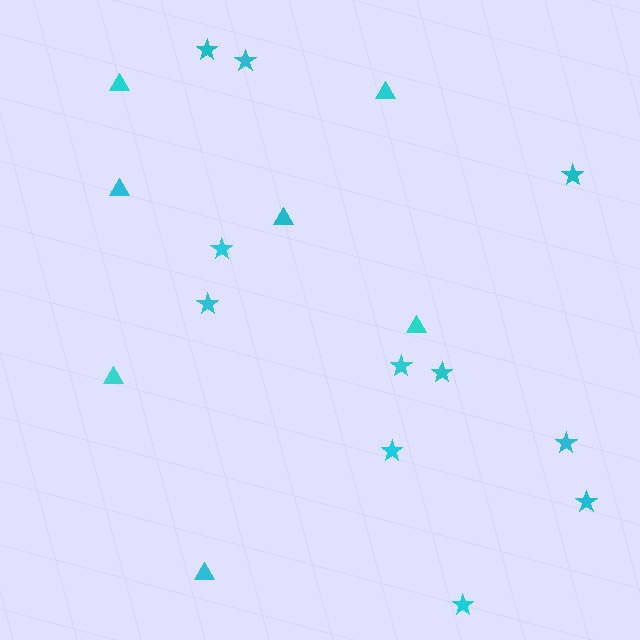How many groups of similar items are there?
There are 2 groups: one group of stars (11) and one group of triangles (7).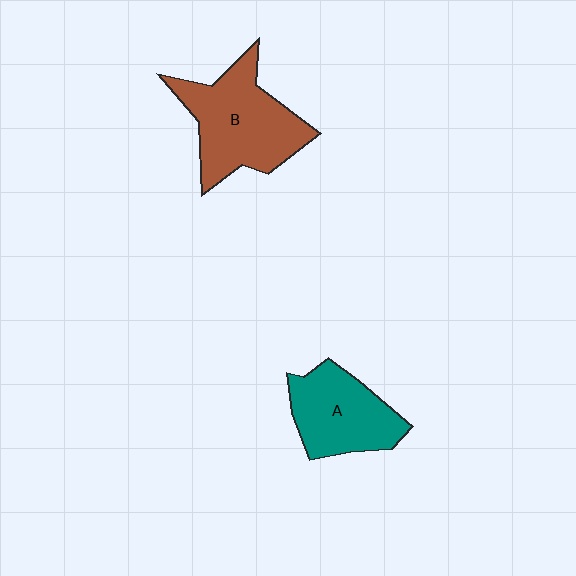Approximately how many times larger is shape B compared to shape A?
Approximately 1.3 times.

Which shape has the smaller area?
Shape A (teal).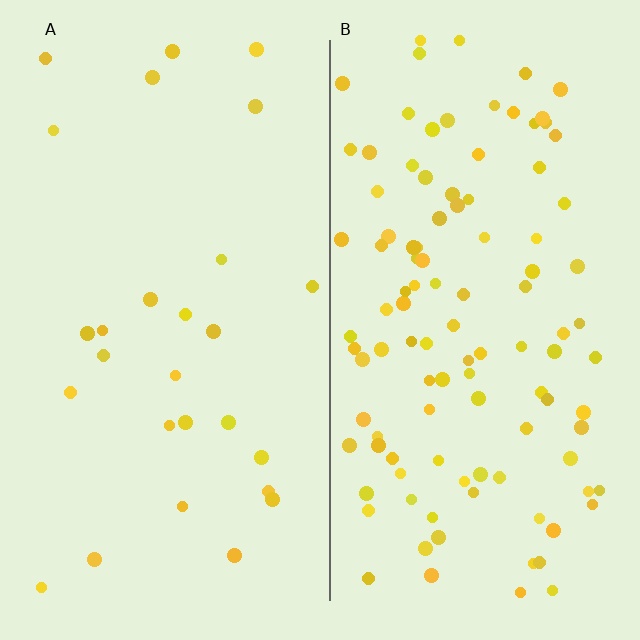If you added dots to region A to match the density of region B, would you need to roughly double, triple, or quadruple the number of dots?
Approximately quadruple.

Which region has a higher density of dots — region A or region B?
B (the right).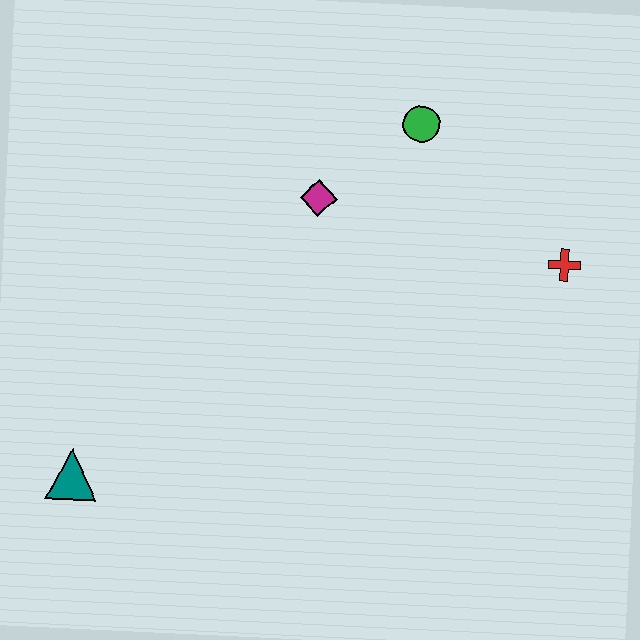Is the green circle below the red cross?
No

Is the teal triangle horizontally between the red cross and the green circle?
No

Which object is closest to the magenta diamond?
The green circle is closest to the magenta diamond.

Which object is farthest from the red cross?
The teal triangle is farthest from the red cross.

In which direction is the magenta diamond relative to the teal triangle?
The magenta diamond is above the teal triangle.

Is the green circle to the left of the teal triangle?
No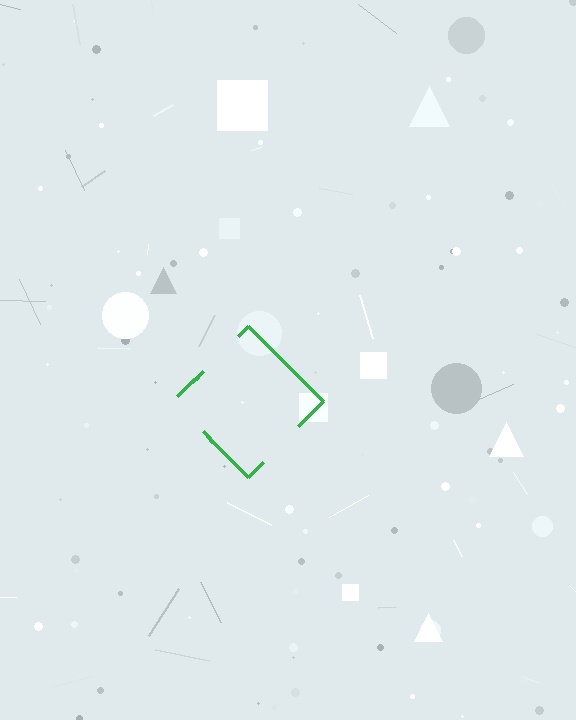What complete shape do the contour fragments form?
The contour fragments form a diamond.